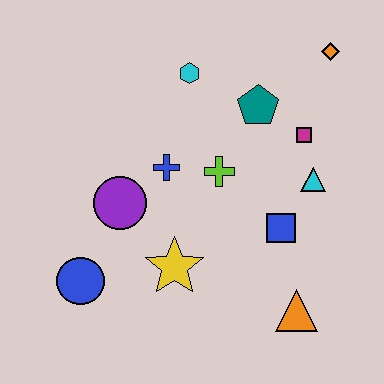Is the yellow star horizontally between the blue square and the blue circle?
Yes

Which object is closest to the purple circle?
The blue cross is closest to the purple circle.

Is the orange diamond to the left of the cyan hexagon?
No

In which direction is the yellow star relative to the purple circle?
The yellow star is below the purple circle.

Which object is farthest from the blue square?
The blue circle is farthest from the blue square.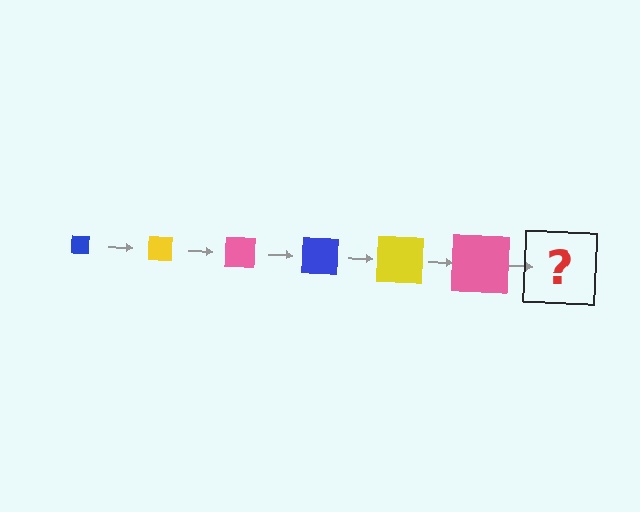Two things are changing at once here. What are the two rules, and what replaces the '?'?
The two rules are that the square grows larger each step and the color cycles through blue, yellow, and pink. The '?' should be a blue square, larger than the previous one.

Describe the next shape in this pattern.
It should be a blue square, larger than the previous one.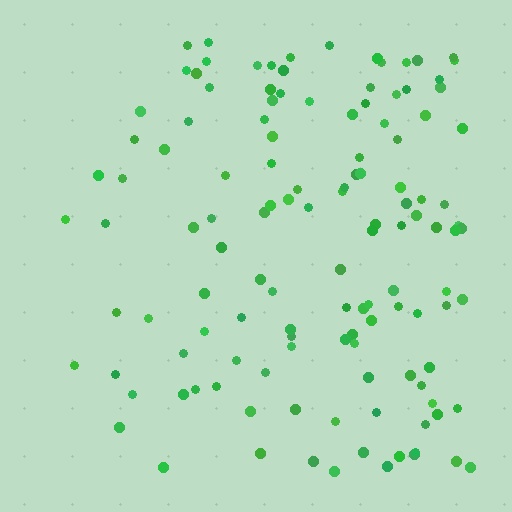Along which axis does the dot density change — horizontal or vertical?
Horizontal.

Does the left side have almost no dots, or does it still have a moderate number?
Still a moderate number, just noticeably fewer than the right.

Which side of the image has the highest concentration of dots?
The right.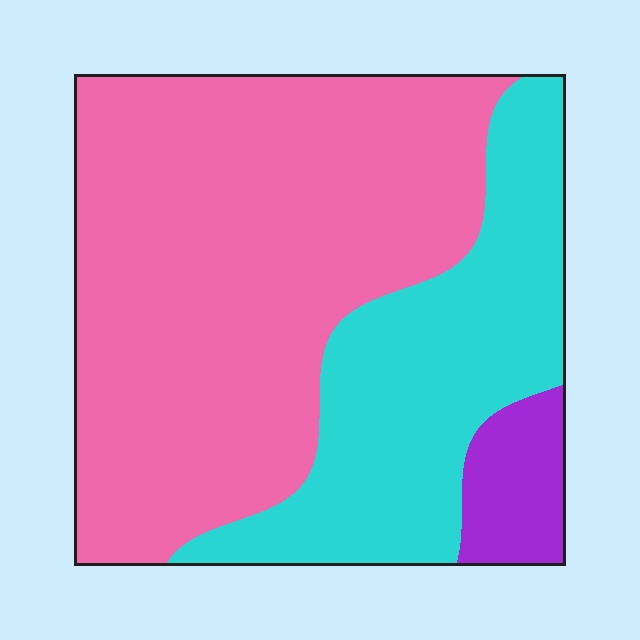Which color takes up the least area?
Purple, at roughly 5%.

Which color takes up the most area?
Pink, at roughly 60%.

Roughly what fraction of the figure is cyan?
Cyan takes up about one third (1/3) of the figure.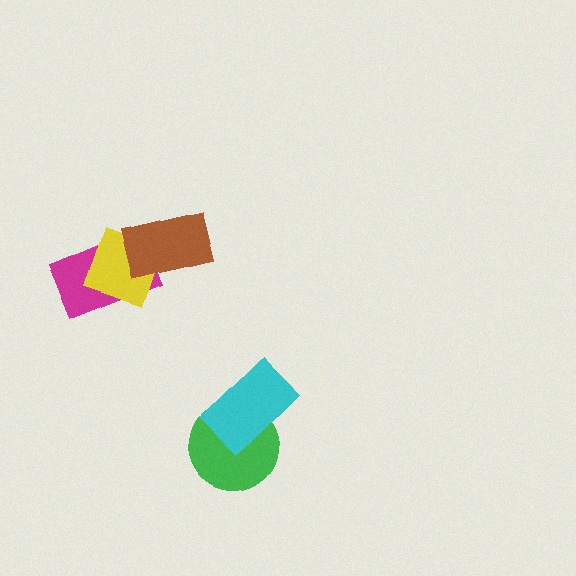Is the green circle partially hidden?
Yes, it is partially covered by another shape.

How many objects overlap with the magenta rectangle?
2 objects overlap with the magenta rectangle.